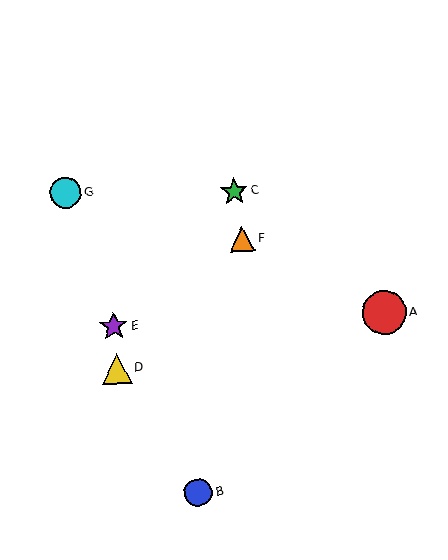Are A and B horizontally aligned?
No, A is at y≈313 and B is at y≈493.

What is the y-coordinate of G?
Object G is at y≈192.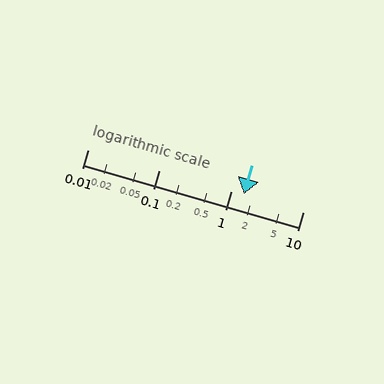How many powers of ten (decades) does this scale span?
The scale spans 3 decades, from 0.01 to 10.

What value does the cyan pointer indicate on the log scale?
The pointer indicates approximately 1.5.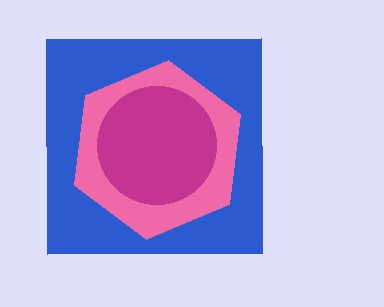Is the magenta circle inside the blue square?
Yes.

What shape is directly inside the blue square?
The pink hexagon.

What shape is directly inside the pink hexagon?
The magenta circle.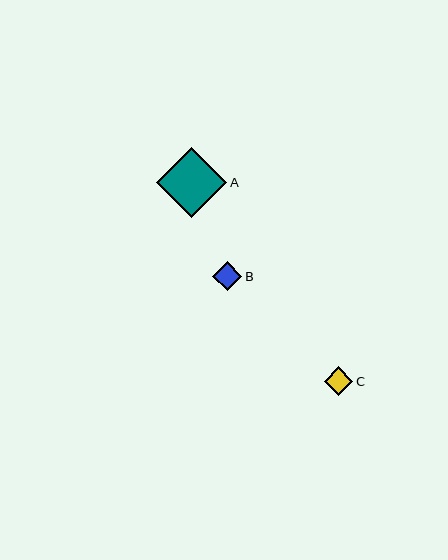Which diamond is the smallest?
Diamond C is the smallest with a size of approximately 28 pixels.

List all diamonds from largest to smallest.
From largest to smallest: A, B, C.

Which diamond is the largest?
Diamond A is the largest with a size of approximately 70 pixels.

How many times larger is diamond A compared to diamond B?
Diamond A is approximately 2.4 times the size of diamond B.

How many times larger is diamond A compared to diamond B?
Diamond A is approximately 2.4 times the size of diamond B.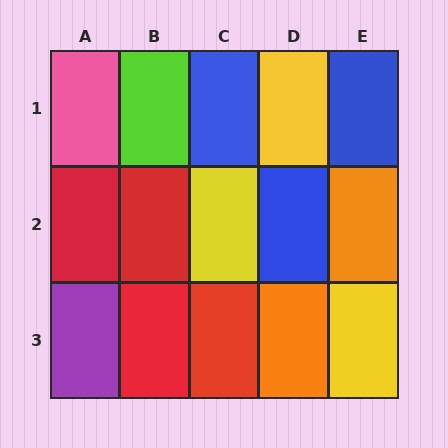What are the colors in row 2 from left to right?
Red, red, yellow, blue, orange.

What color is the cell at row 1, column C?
Blue.